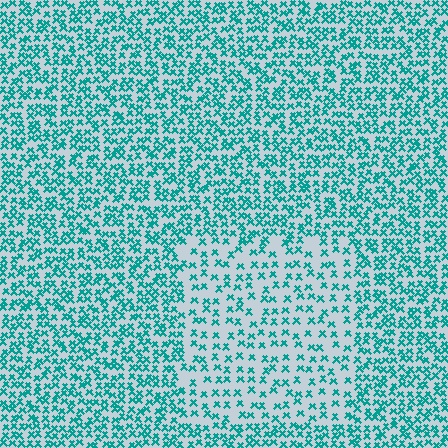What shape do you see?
I see a rectangle.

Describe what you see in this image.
The image contains small teal elements arranged at two different densities. A rectangle-shaped region is visible where the elements are less densely packed than the surrounding area.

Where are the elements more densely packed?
The elements are more densely packed outside the rectangle boundary.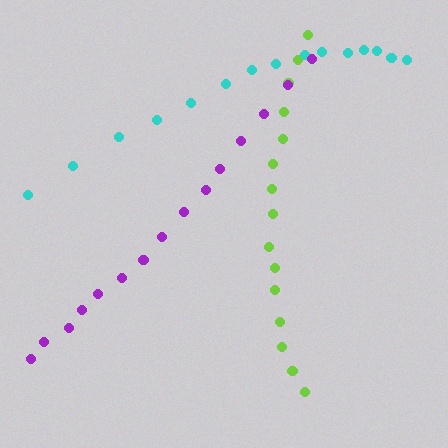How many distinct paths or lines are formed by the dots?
There are 3 distinct paths.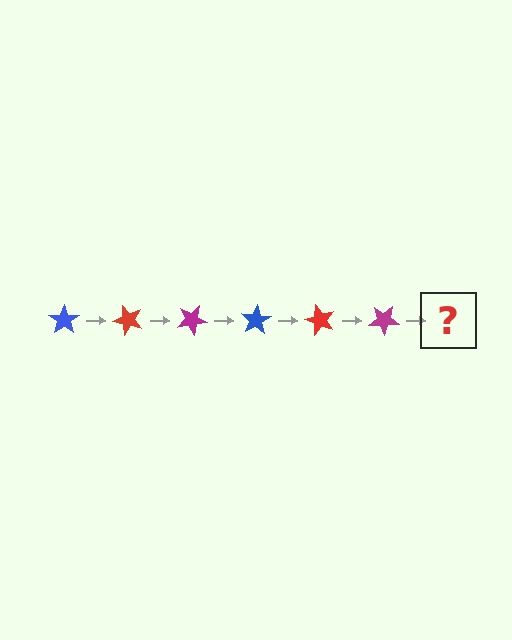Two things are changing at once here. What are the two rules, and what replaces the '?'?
The two rules are that it rotates 50 degrees each step and the color cycles through blue, red, and magenta. The '?' should be a blue star, rotated 300 degrees from the start.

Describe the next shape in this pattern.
It should be a blue star, rotated 300 degrees from the start.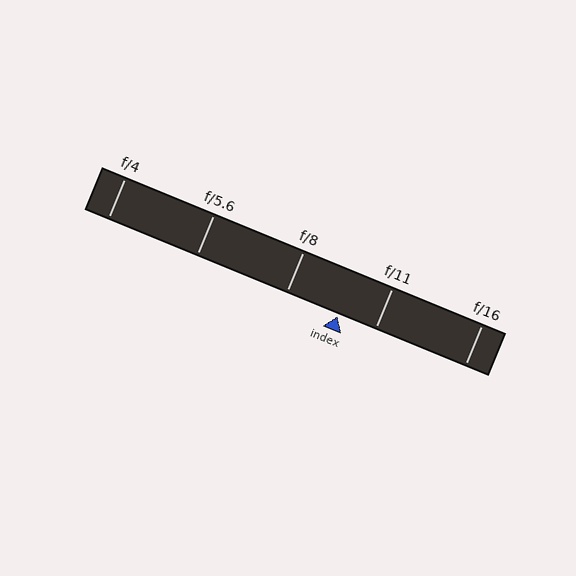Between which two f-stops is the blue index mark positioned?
The index mark is between f/8 and f/11.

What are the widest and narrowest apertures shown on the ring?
The widest aperture shown is f/4 and the narrowest is f/16.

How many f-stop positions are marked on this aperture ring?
There are 5 f-stop positions marked.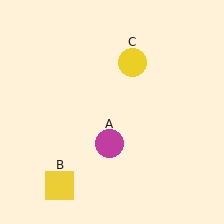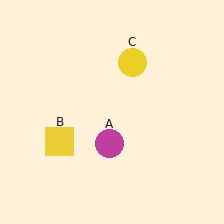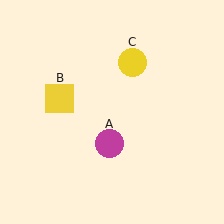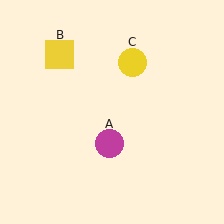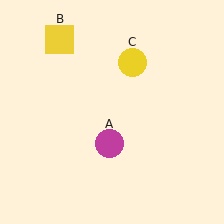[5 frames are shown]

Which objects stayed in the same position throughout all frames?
Magenta circle (object A) and yellow circle (object C) remained stationary.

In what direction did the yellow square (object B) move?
The yellow square (object B) moved up.